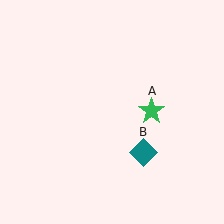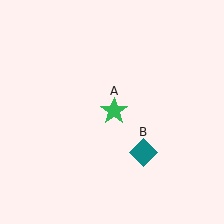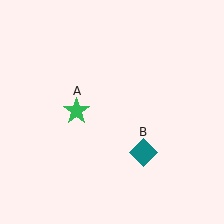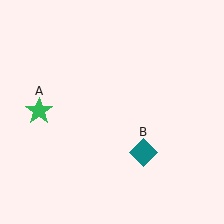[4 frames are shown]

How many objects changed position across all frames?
1 object changed position: green star (object A).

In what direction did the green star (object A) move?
The green star (object A) moved left.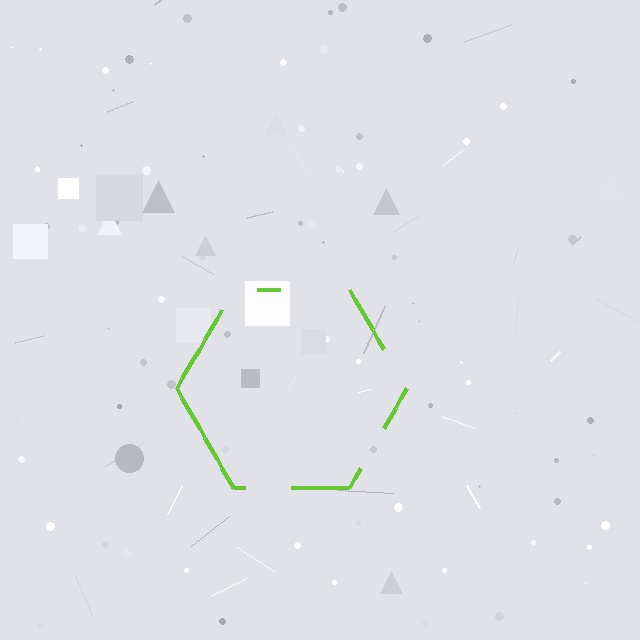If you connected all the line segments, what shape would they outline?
They would outline a hexagon.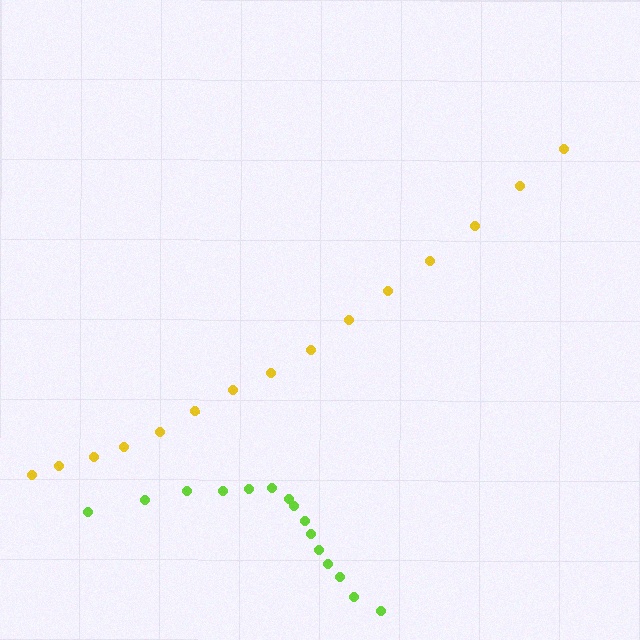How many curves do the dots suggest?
There are 2 distinct paths.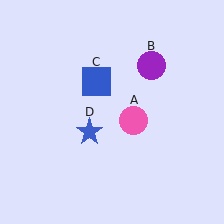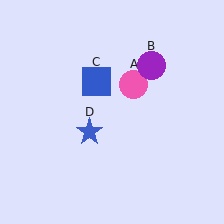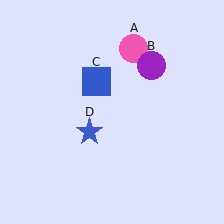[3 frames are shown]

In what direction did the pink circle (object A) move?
The pink circle (object A) moved up.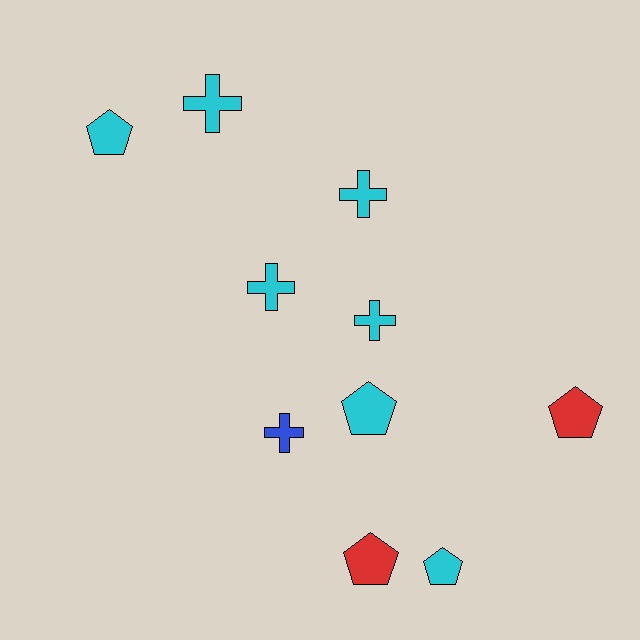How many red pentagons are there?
There are 2 red pentagons.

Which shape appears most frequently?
Cross, with 5 objects.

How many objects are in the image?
There are 10 objects.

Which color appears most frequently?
Cyan, with 7 objects.